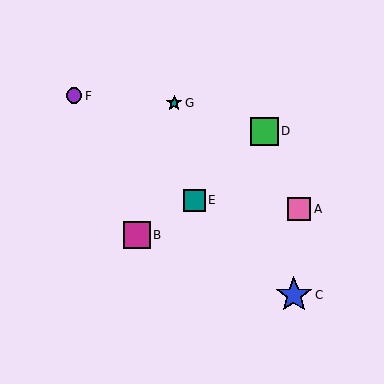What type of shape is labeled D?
Shape D is a green square.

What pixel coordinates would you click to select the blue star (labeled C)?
Click at (294, 295) to select the blue star C.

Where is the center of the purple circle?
The center of the purple circle is at (74, 96).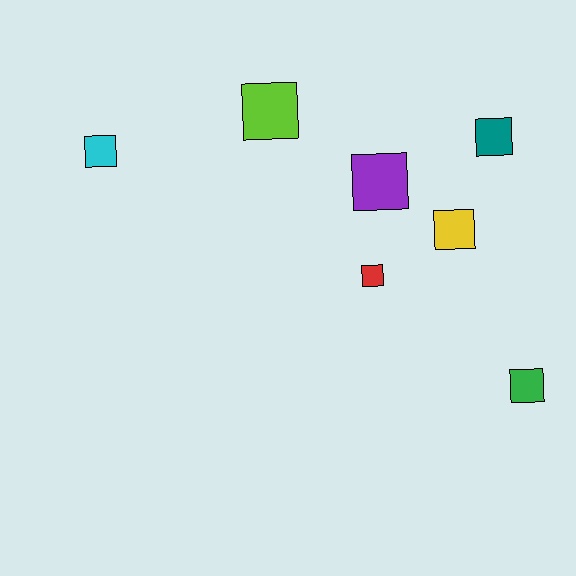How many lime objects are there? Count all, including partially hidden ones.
There is 1 lime object.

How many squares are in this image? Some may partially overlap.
There are 7 squares.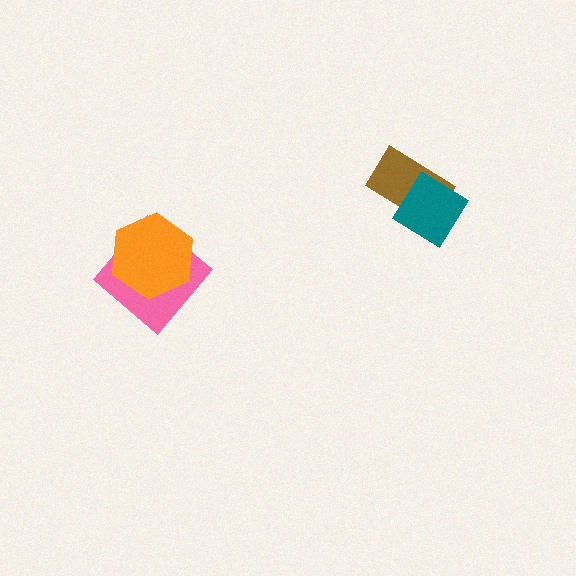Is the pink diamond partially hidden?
Yes, it is partially covered by another shape.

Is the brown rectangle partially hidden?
Yes, it is partially covered by another shape.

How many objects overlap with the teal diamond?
1 object overlaps with the teal diamond.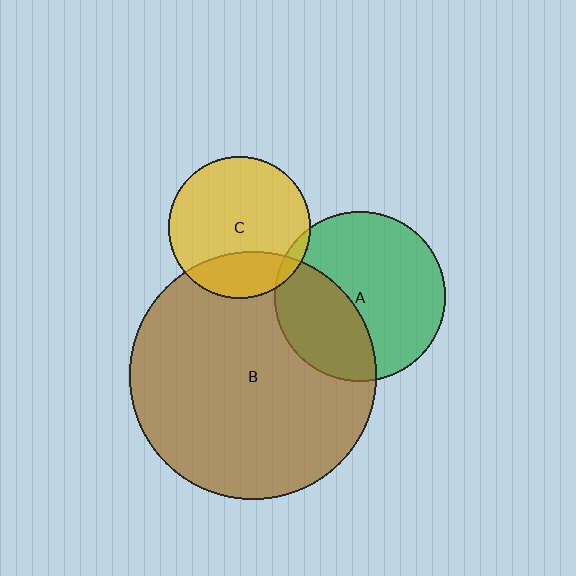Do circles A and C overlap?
Yes.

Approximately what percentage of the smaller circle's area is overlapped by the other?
Approximately 5%.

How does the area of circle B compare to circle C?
Approximately 3.0 times.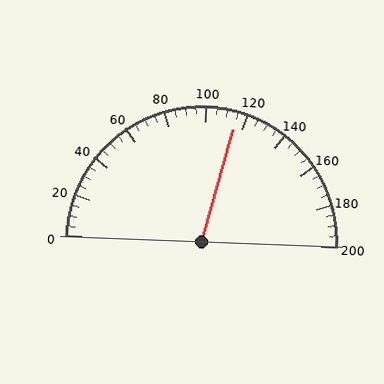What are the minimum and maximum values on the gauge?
The gauge ranges from 0 to 200.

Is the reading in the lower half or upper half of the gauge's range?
The reading is in the upper half of the range (0 to 200).